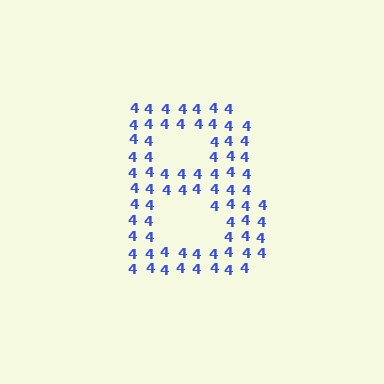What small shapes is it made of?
It is made of small digit 4's.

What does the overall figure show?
The overall figure shows the letter B.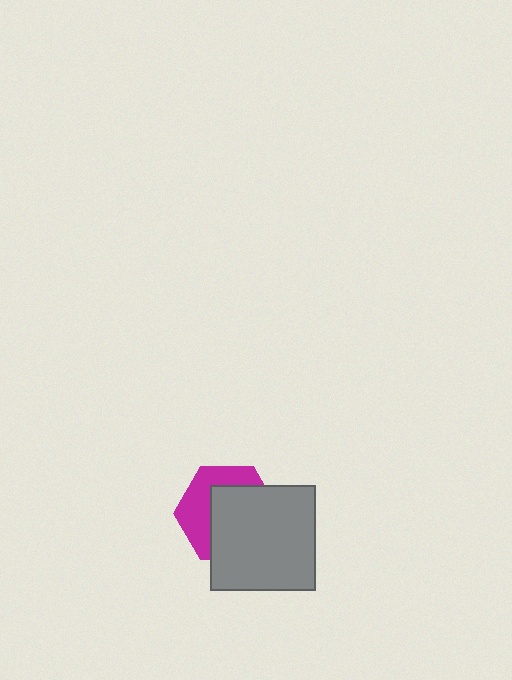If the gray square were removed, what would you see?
You would see the complete magenta hexagon.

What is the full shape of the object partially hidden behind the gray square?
The partially hidden object is a magenta hexagon.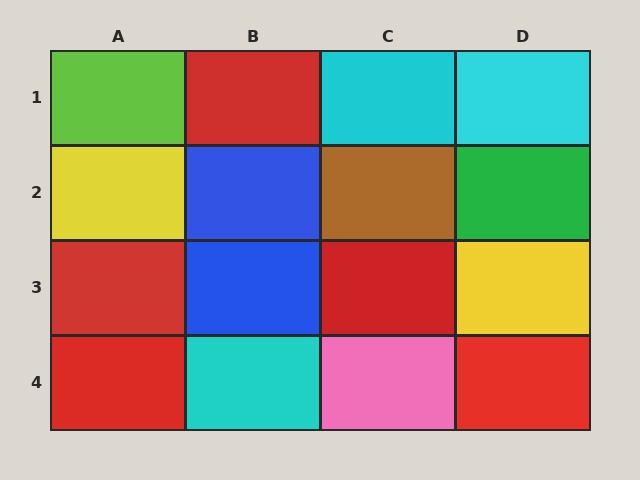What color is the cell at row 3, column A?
Red.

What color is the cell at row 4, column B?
Cyan.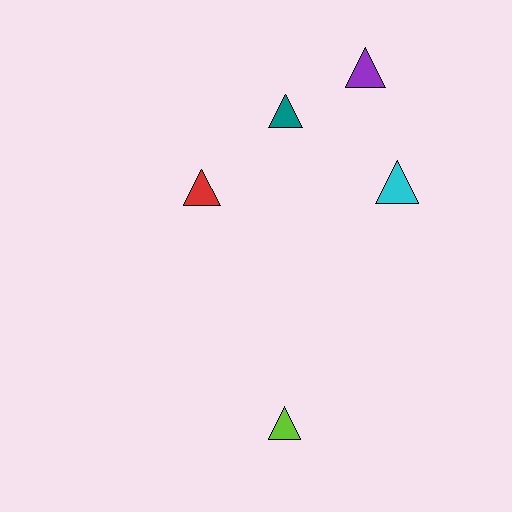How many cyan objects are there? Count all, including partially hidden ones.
There is 1 cyan object.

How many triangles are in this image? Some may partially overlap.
There are 5 triangles.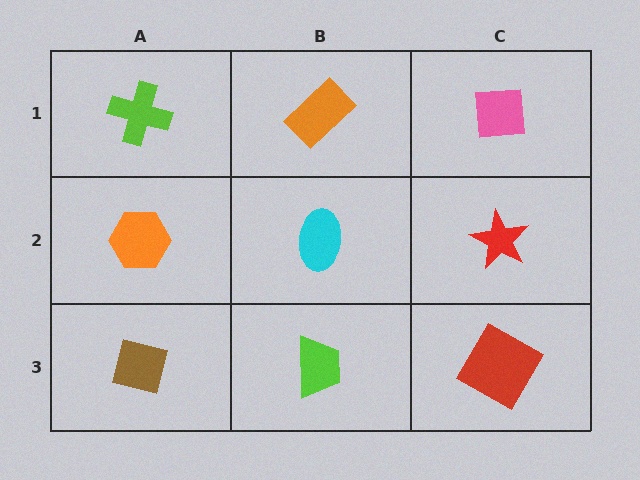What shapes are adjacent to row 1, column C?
A red star (row 2, column C), an orange rectangle (row 1, column B).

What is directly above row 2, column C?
A pink square.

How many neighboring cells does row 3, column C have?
2.